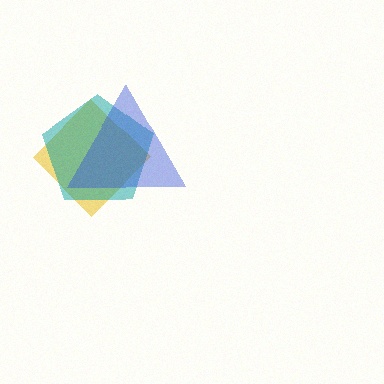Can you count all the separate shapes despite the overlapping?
Yes, there are 3 separate shapes.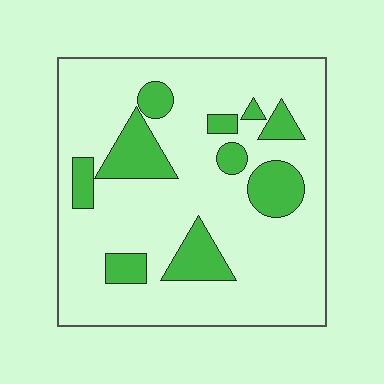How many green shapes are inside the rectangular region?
10.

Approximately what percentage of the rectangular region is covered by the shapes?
Approximately 20%.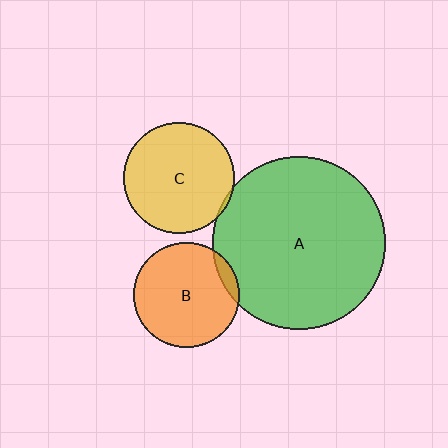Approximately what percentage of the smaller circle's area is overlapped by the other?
Approximately 5%.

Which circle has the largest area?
Circle A (green).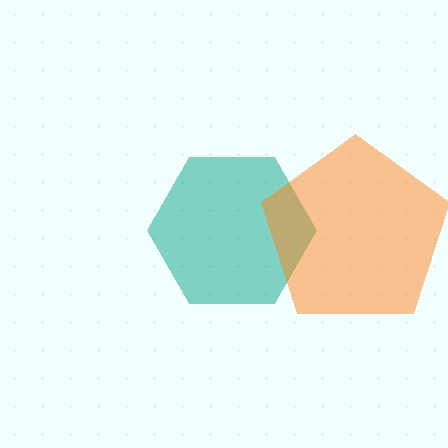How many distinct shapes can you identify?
There are 2 distinct shapes: a teal hexagon, an orange pentagon.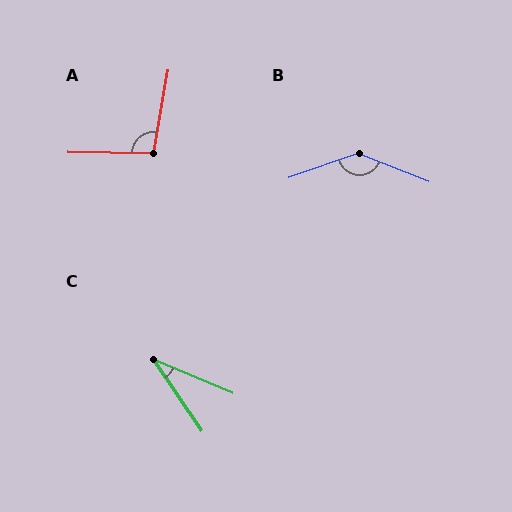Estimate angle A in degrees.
Approximately 99 degrees.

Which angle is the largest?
B, at approximately 139 degrees.